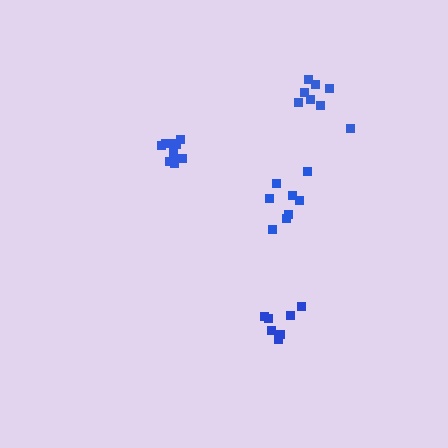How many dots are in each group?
Group 1: 10 dots, Group 2: 8 dots, Group 3: 7 dots, Group 4: 8 dots (33 total).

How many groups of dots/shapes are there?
There are 4 groups.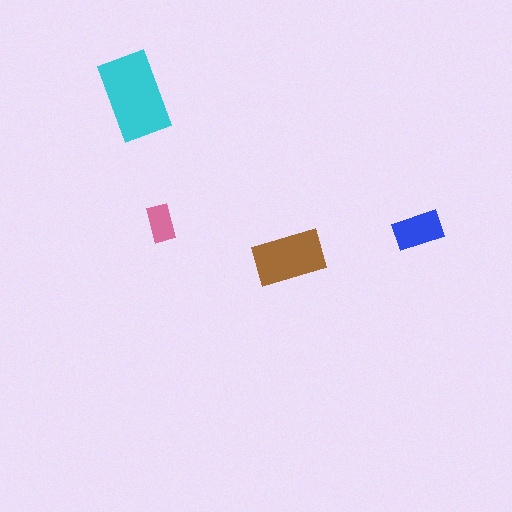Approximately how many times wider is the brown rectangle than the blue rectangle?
About 1.5 times wider.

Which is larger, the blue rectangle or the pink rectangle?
The blue one.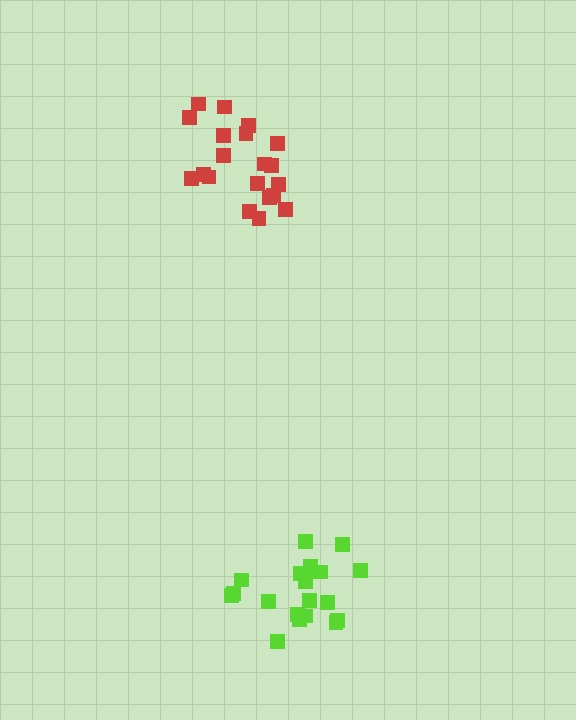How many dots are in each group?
Group 1: 20 dots, Group 2: 19 dots (39 total).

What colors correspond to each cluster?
The clusters are colored: red, lime.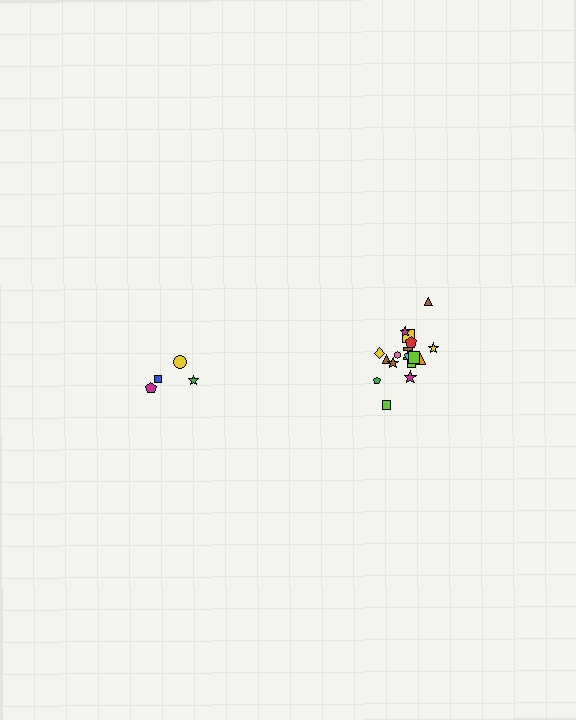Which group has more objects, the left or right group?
The right group.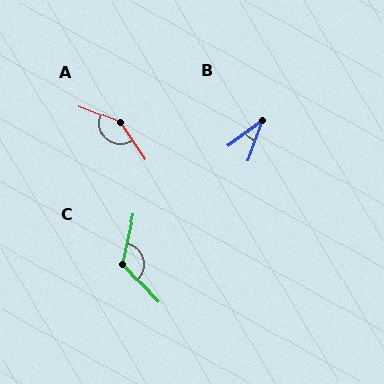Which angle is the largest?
A, at approximately 146 degrees.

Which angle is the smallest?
B, at approximately 35 degrees.